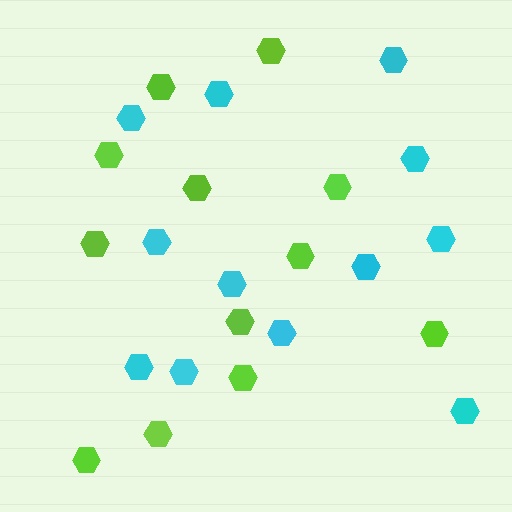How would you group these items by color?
There are 2 groups: one group of cyan hexagons (12) and one group of lime hexagons (12).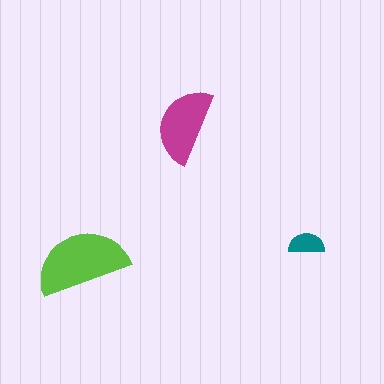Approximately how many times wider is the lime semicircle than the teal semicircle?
About 2.5 times wider.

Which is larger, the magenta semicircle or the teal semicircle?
The magenta one.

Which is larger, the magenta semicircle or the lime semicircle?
The lime one.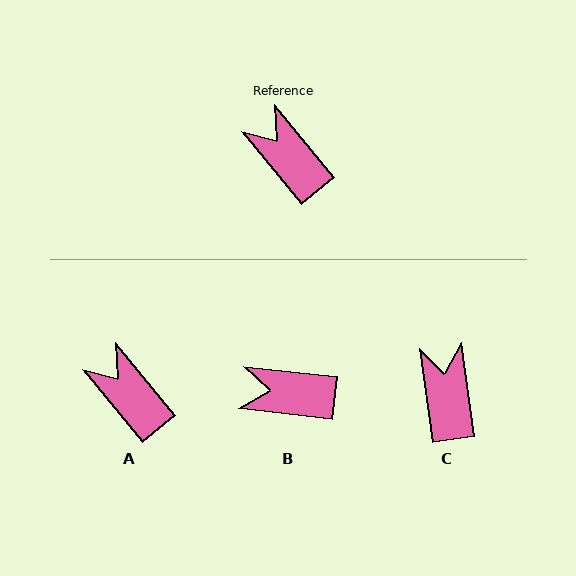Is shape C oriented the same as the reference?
No, it is off by about 31 degrees.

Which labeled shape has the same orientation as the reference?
A.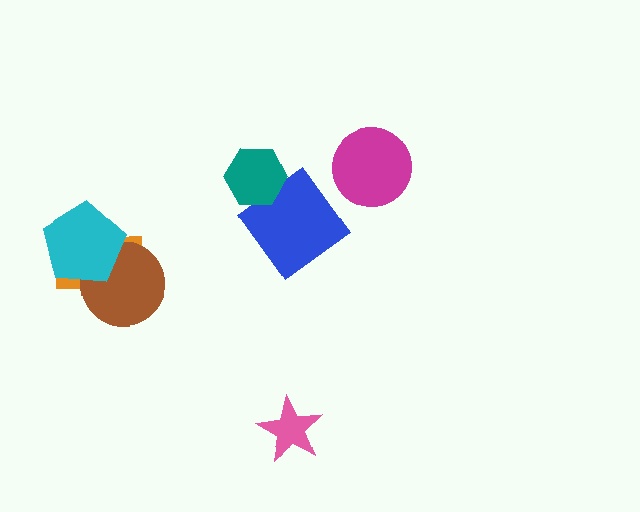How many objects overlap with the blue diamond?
1 object overlaps with the blue diamond.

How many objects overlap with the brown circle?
2 objects overlap with the brown circle.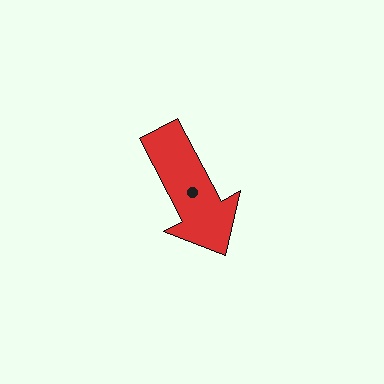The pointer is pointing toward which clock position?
Roughly 5 o'clock.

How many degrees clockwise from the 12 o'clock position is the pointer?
Approximately 152 degrees.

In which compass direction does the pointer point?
Southeast.